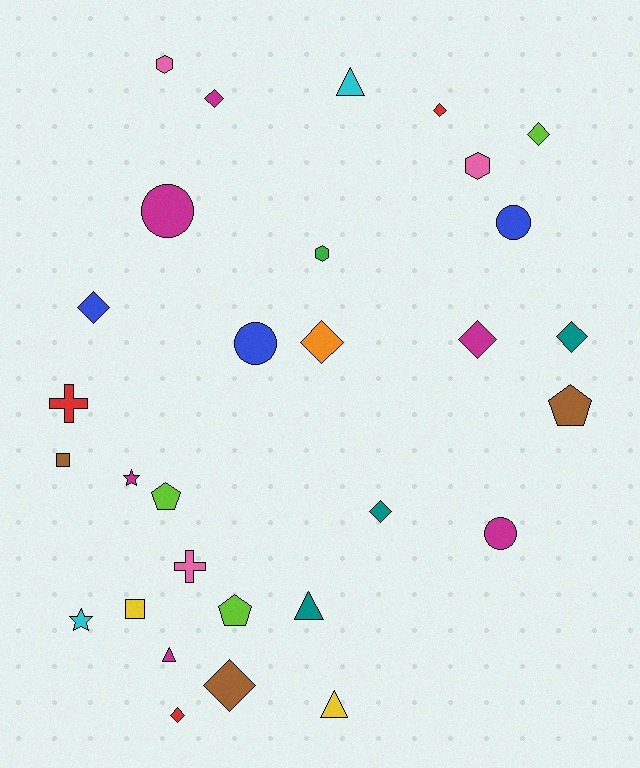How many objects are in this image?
There are 30 objects.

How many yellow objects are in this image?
There are 2 yellow objects.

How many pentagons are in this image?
There are 3 pentagons.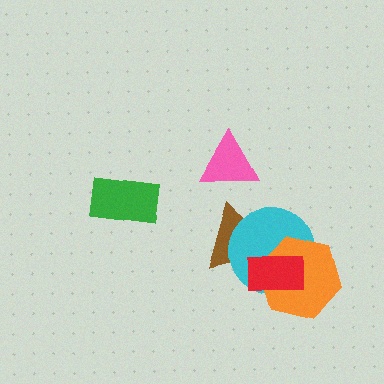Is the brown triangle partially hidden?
Yes, it is partially covered by another shape.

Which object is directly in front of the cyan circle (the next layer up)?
The orange hexagon is directly in front of the cyan circle.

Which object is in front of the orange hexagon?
The red rectangle is in front of the orange hexagon.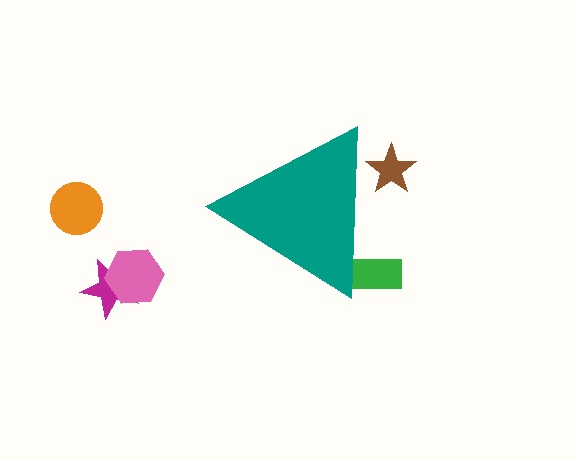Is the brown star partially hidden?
Yes, the brown star is partially hidden behind the teal triangle.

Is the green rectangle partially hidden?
Yes, the green rectangle is partially hidden behind the teal triangle.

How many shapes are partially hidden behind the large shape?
2 shapes are partially hidden.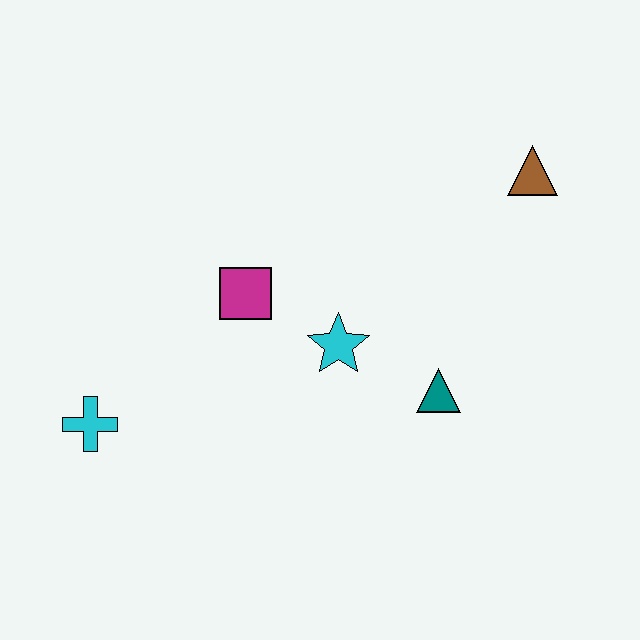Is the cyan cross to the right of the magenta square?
No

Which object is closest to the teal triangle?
The cyan star is closest to the teal triangle.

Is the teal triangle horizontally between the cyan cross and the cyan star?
No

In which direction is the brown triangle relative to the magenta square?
The brown triangle is to the right of the magenta square.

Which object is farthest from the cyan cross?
The brown triangle is farthest from the cyan cross.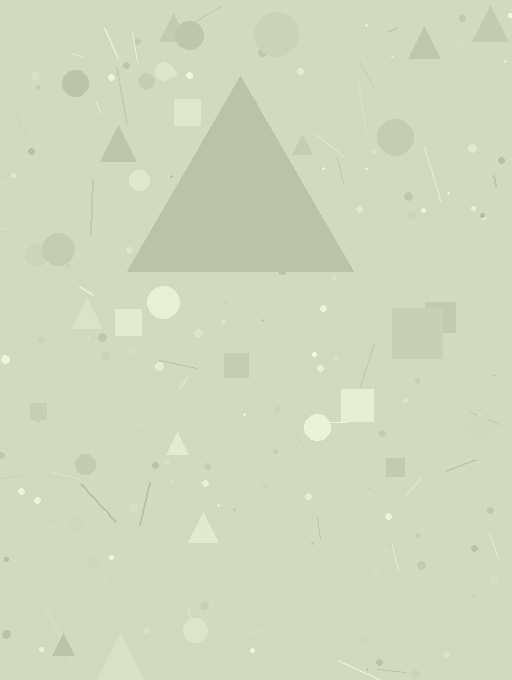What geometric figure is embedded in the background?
A triangle is embedded in the background.